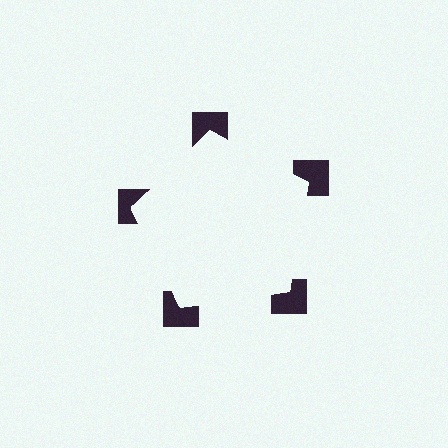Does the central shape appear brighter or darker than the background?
It typically appears slightly brighter than the background, even though no actual brightness change is drawn.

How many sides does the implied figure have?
5 sides.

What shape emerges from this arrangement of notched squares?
An illusory pentagon — its edges are inferred from the aligned wedge cuts in the notched squares, not physically drawn.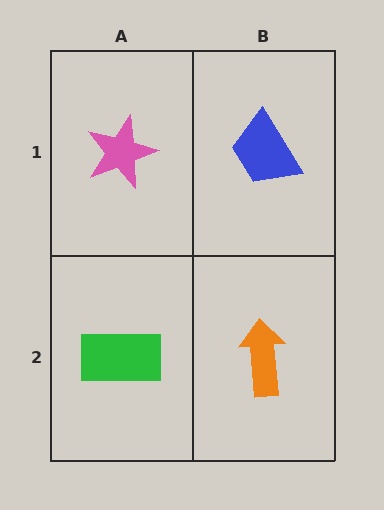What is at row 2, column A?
A green rectangle.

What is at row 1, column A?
A pink star.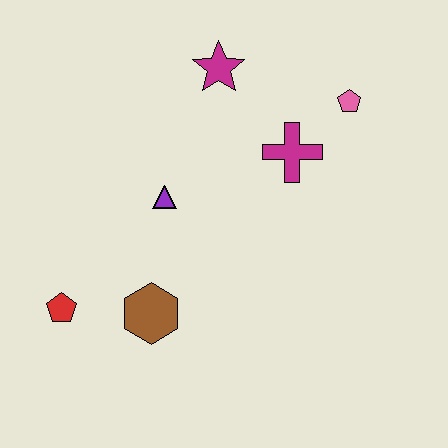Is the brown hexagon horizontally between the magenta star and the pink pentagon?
No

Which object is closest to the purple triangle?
The brown hexagon is closest to the purple triangle.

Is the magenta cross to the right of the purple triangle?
Yes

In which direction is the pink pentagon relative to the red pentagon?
The pink pentagon is to the right of the red pentagon.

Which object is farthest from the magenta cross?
The red pentagon is farthest from the magenta cross.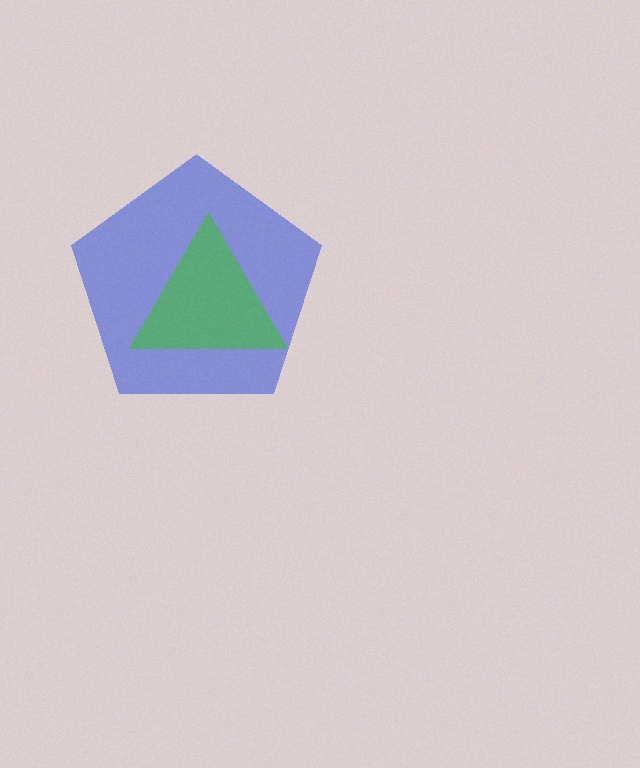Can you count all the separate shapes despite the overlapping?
Yes, there are 2 separate shapes.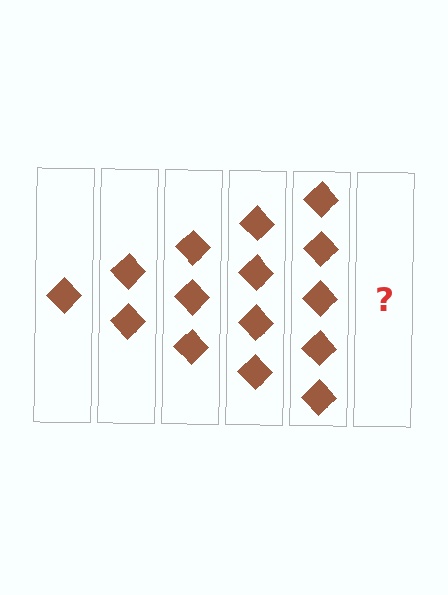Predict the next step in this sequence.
The next step is 6 diamonds.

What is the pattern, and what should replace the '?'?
The pattern is that each step adds one more diamond. The '?' should be 6 diamonds.